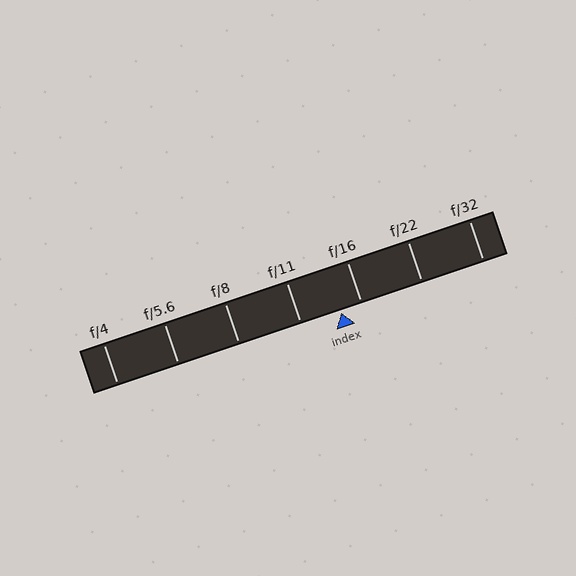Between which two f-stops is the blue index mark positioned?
The index mark is between f/11 and f/16.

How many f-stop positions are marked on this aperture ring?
There are 7 f-stop positions marked.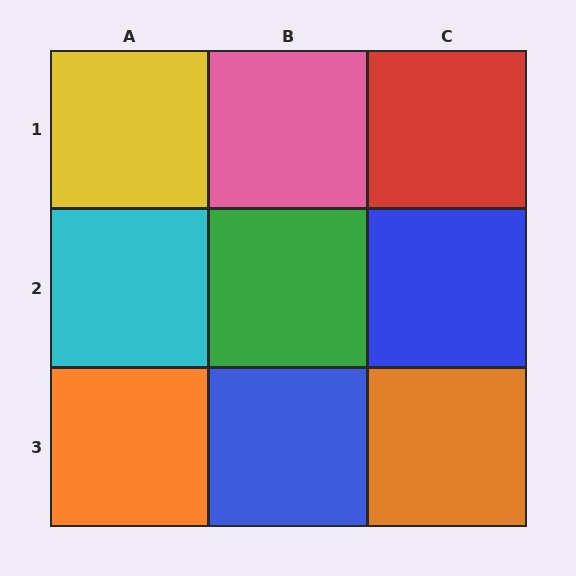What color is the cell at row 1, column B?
Pink.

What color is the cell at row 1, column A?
Yellow.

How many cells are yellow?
1 cell is yellow.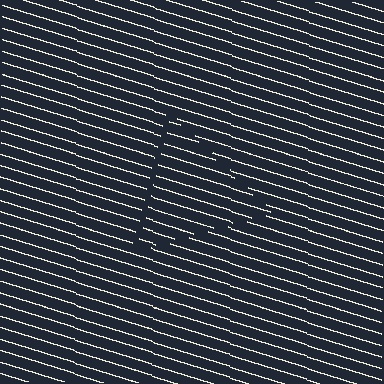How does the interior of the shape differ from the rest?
The interior of the shape contains the same grating, shifted by half a period — the contour is defined by the phase discontinuity where line-ends from the inner and outer gratings abut.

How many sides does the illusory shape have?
3 sides — the line-ends trace a triangle.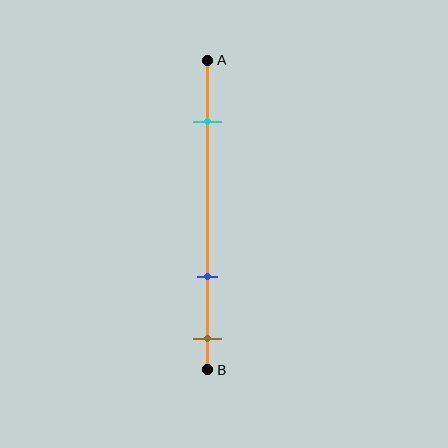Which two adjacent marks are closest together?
The blue and brown marks are the closest adjacent pair.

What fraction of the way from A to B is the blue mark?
The blue mark is approximately 70% (0.7) of the way from A to B.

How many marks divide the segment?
There are 3 marks dividing the segment.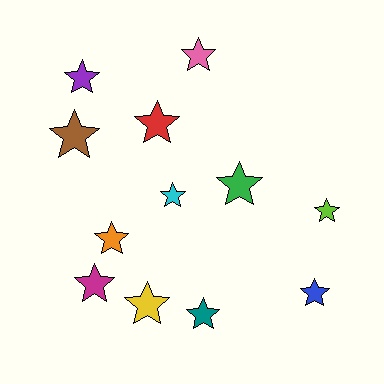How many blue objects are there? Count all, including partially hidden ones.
There is 1 blue object.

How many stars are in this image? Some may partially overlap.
There are 12 stars.